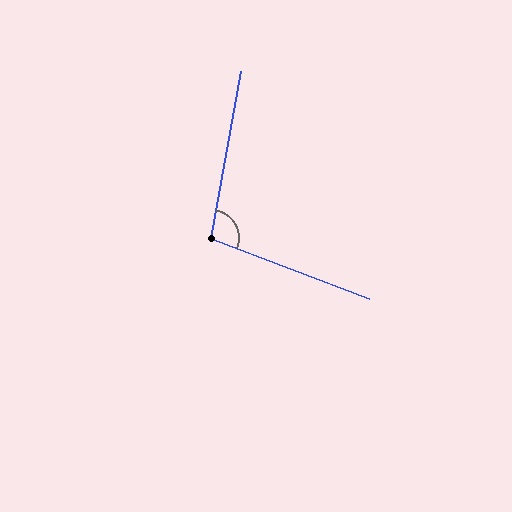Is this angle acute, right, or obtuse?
It is obtuse.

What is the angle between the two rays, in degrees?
Approximately 101 degrees.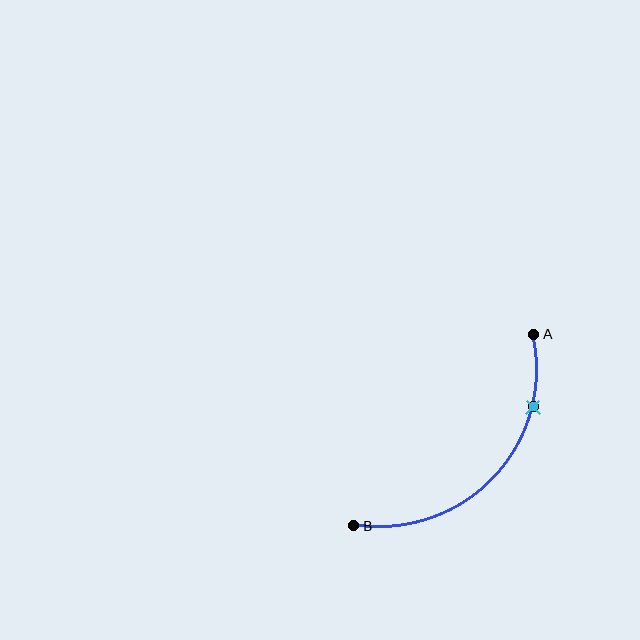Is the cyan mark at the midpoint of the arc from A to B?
No. The cyan mark lies on the arc but is closer to endpoint A. The arc midpoint would be at the point on the curve equidistant along the arc from both A and B.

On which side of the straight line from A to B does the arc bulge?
The arc bulges below and to the right of the straight line connecting A and B.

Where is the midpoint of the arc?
The arc midpoint is the point on the curve farthest from the straight line joining A and B. It sits below and to the right of that line.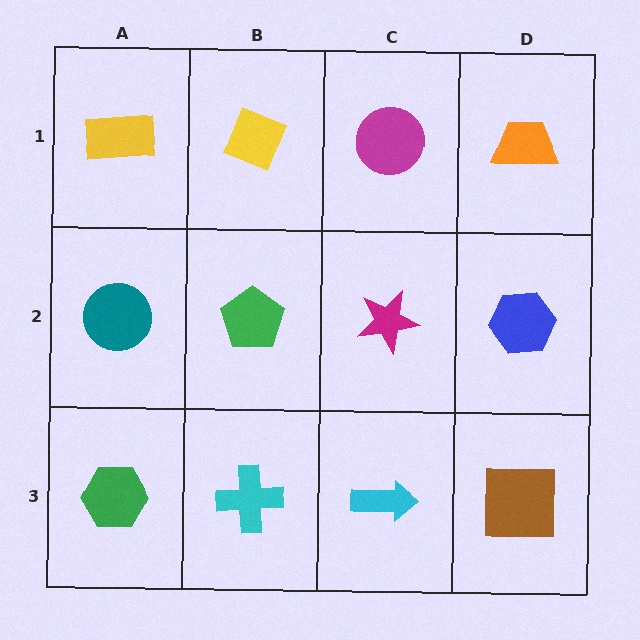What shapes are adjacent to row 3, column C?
A magenta star (row 2, column C), a cyan cross (row 3, column B), a brown square (row 3, column D).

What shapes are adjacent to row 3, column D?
A blue hexagon (row 2, column D), a cyan arrow (row 3, column C).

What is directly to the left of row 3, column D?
A cyan arrow.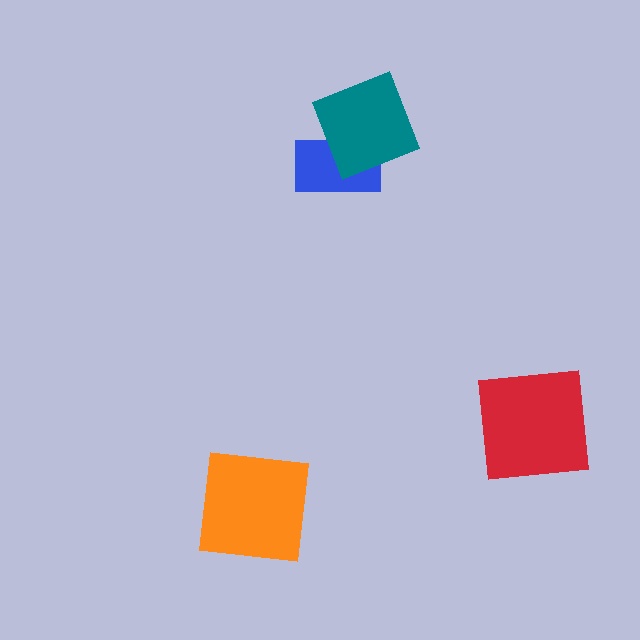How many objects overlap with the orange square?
0 objects overlap with the orange square.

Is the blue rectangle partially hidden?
Yes, it is partially covered by another shape.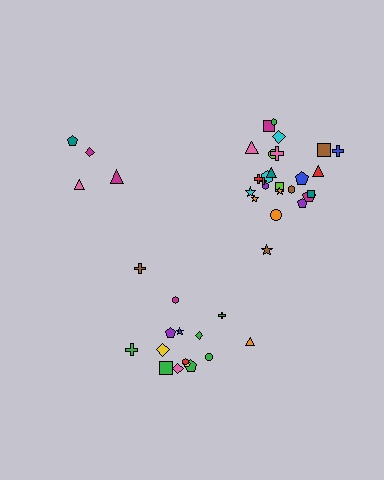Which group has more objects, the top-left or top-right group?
The top-right group.